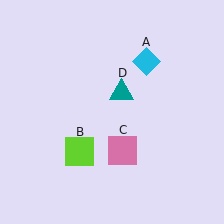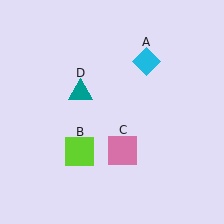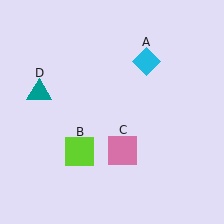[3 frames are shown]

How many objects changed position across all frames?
1 object changed position: teal triangle (object D).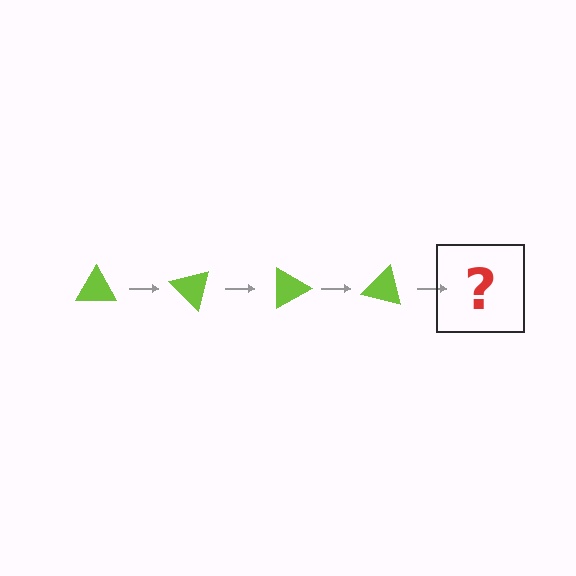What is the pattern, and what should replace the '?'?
The pattern is that the triangle rotates 45 degrees each step. The '?' should be a lime triangle rotated 180 degrees.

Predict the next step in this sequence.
The next step is a lime triangle rotated 180 degrees.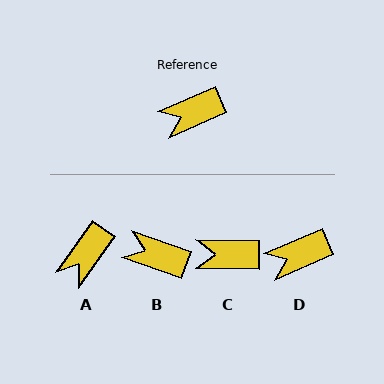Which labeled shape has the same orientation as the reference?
D.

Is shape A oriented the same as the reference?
No, it is off by about 31 degrees.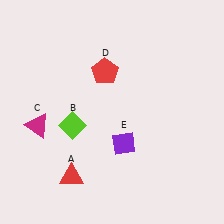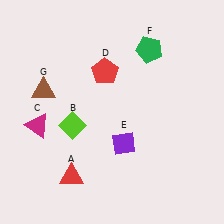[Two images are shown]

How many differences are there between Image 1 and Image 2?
There are 2 differences between the two images.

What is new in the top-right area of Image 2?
A green pentagon (F) was added in the top-right area of Image 2.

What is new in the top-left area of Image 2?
A brown triangle (G) was added in the top-left area of Image 2.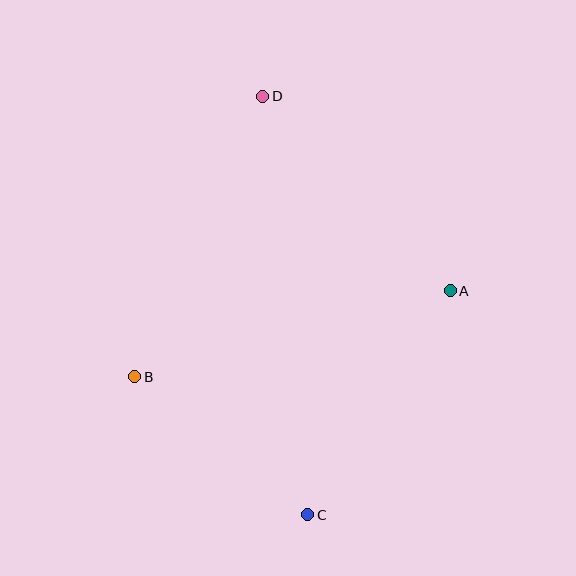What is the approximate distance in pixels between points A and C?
The distance between A and C is approximately 265 pixels.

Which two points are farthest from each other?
Points C and D are farthest from each other.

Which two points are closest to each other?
Points B and C are closest to each other.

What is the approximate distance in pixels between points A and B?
The distance between A and B is approximately 327 pixels.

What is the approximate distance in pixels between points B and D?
The distance between B and D is approximately 308 pixels.